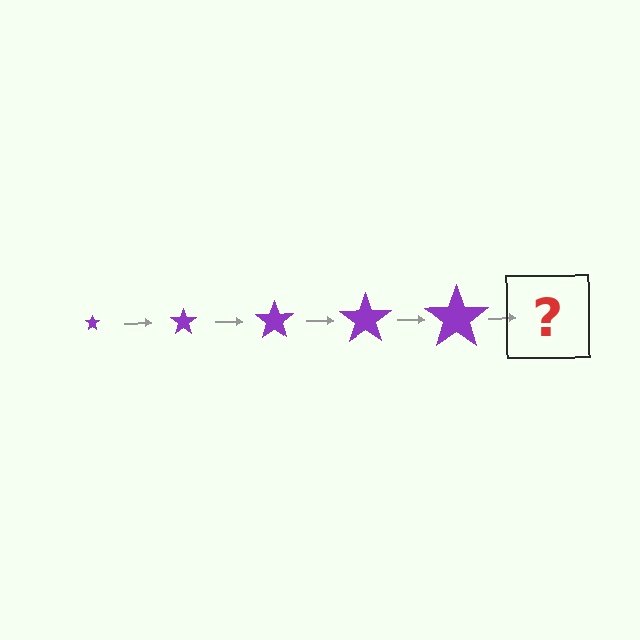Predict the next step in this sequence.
The next step is a purple star, larger than the previous one.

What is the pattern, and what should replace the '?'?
The pattern is that the star gets progressively larger each step. The '?' should be a purple star, larger than the previous one.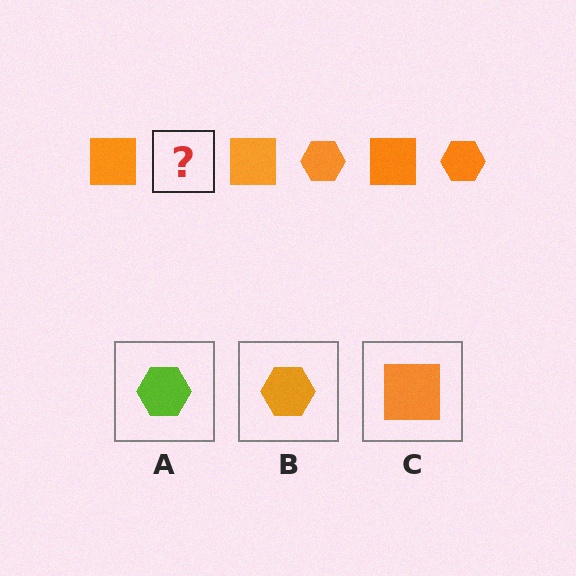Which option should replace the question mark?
Option B.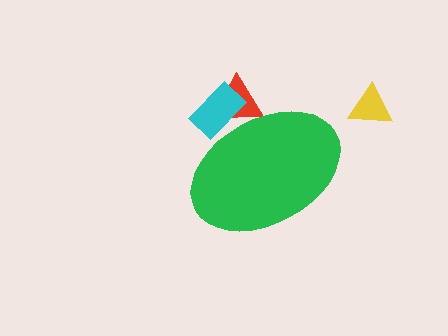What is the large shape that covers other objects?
A green ellipse.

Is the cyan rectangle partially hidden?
Yes, the cyan rectangle is partially hidden behind the green ellipse.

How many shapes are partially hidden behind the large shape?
2 shapes are partially hidden.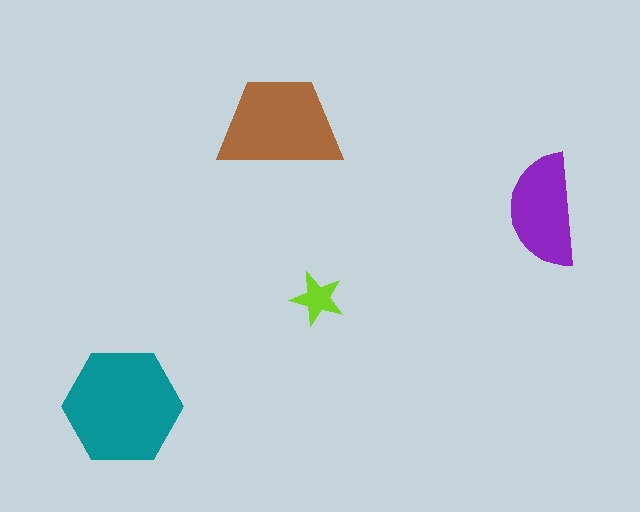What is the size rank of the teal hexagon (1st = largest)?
1st.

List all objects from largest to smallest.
The teal hexagon, the brown trapezoid, the purple semicircle, the lime star.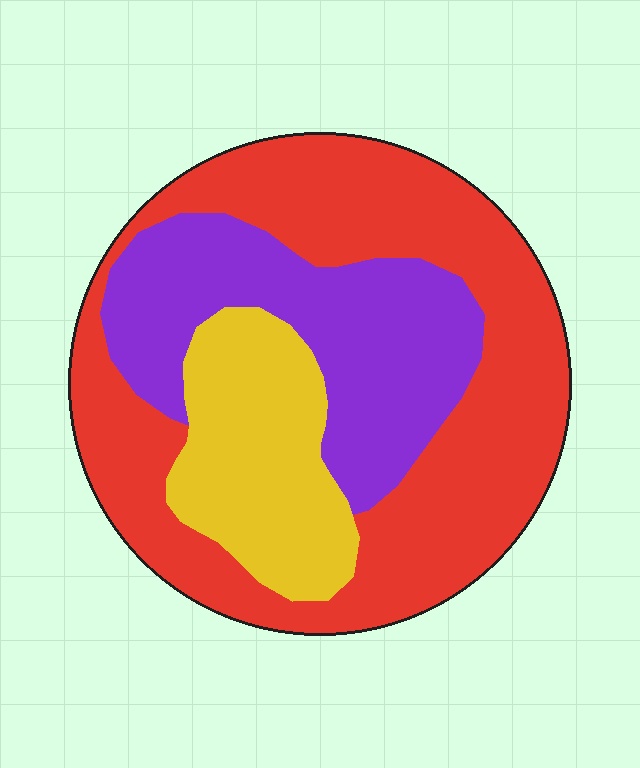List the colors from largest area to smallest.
From largest to smallest: red, purple, yellow.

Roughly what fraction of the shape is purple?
Purple takes up about one quarter (1/4) of the shape.